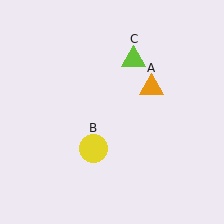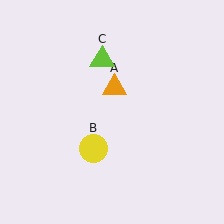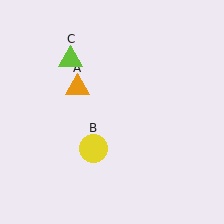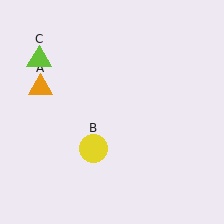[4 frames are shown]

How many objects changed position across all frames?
2 objects changed position: orange triangle (object A), lime triangle (object C).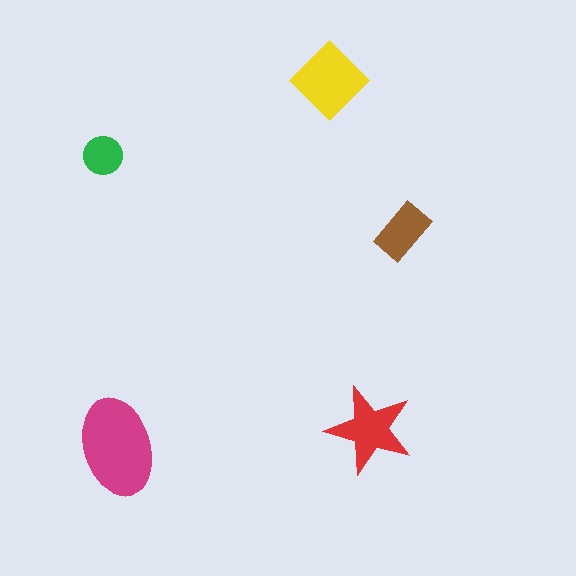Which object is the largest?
The magenta ellipse.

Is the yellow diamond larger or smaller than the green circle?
Larger.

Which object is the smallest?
The green circle.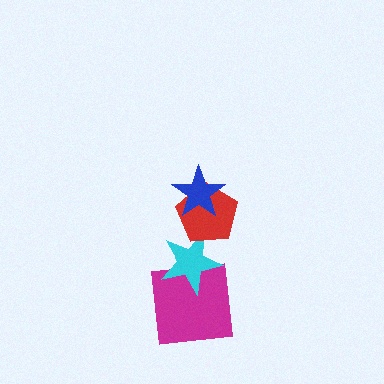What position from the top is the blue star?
The blue star is 1st from the top.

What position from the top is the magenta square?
The magenta square is 4th from the top.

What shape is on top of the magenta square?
The cyan star is on top of the magenta square.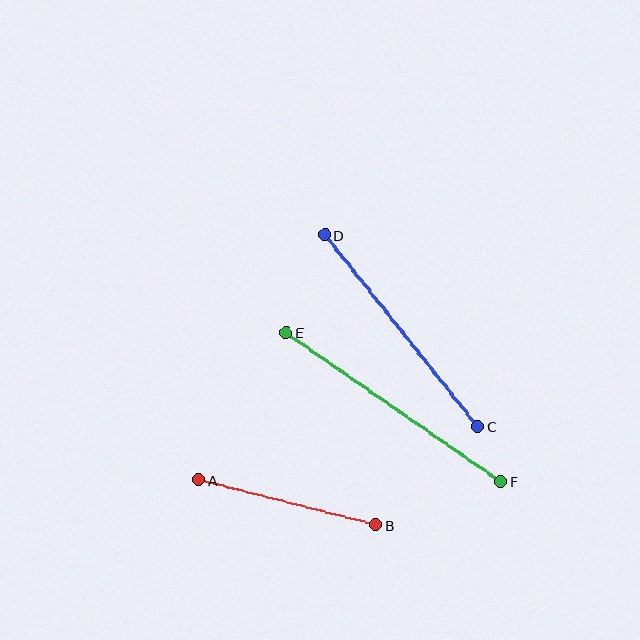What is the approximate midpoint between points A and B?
The midpoint is at approximately (287, 502) pixels.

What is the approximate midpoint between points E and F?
The midpoint is at approximately (394, 407) pixels.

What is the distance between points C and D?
The distance is approximately 245 pixels.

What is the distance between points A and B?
The distance is approximately 183 pixels.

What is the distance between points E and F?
The distance is approximately 261 pixels.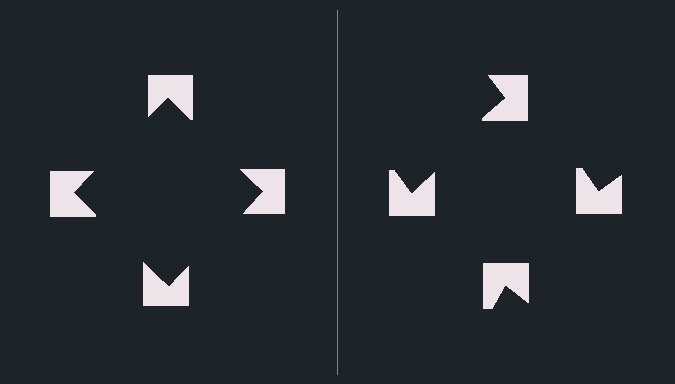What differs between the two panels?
The notched squares are positioned identically on both sides; only the wedge orientations differ. On the left they align to a square; on the right they are misaligned.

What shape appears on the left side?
An illusory square.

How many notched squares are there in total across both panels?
8 — 4 on each side.